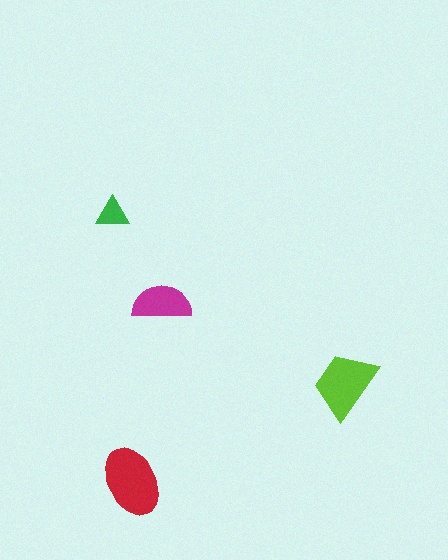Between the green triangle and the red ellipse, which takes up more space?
The red ellipse.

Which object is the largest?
The red ellipse.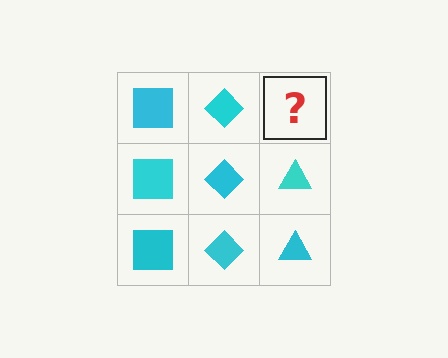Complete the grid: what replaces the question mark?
The question mark should be replaced with a cyan triangle.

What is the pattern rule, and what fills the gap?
The rule is that each column has a consistent shape. The gap should be filled with a cyan triangle.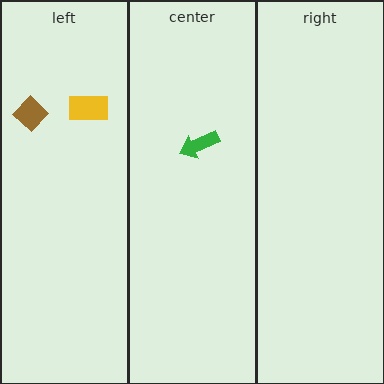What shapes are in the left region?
The yellow rectangle, the brown diamond.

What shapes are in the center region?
The green arrow.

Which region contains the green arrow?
The center region.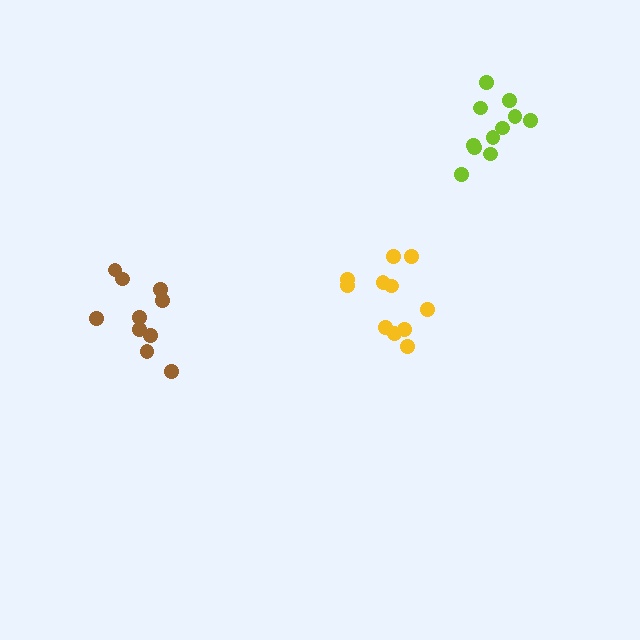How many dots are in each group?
Group 1: 11 dots, Group 2: 11 dots, Group 3: 11 dots (33 total).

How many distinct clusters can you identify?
There are 3 distinct clusters.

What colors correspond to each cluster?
The clusters are colored: brown, yellow, lime.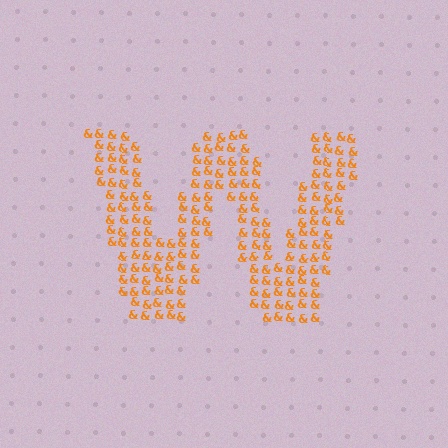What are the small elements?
The small elements are ampersands.